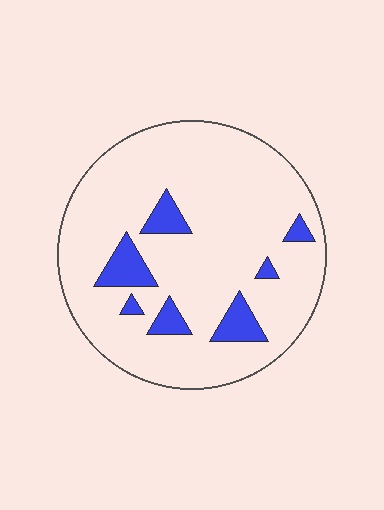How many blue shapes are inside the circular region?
7.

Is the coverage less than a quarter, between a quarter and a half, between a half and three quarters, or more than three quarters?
Less than a quarter.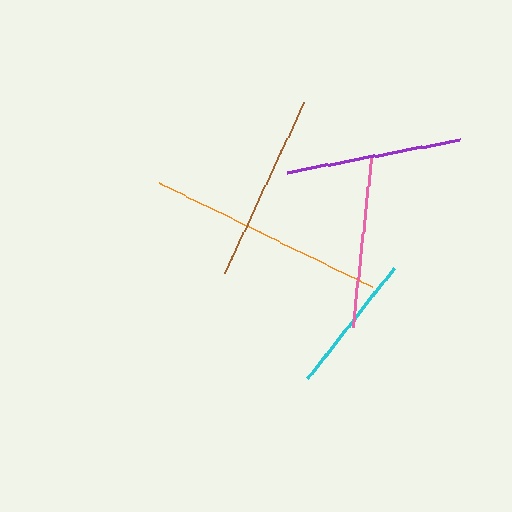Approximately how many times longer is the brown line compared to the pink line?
The brown line is approximately 1.1 times the length of the pink line.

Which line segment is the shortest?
The cyan line is the shortest at approximately 140 pixels.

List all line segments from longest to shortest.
From longest to shortest: orange, brown, purple, pink, cyan.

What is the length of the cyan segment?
The cyan segment is approximately 140 pixels long.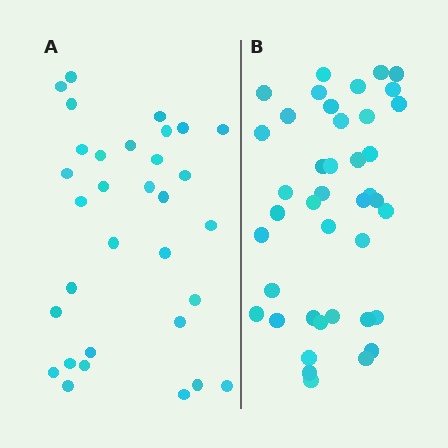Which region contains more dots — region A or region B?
Region B (the right region) has more dots.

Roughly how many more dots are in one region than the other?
Region B has roughly 8 or so more dots than region A.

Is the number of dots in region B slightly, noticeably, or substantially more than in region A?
Region B has noticeably more, but not dramatically so. The ratio is roughly 1.3 to 1.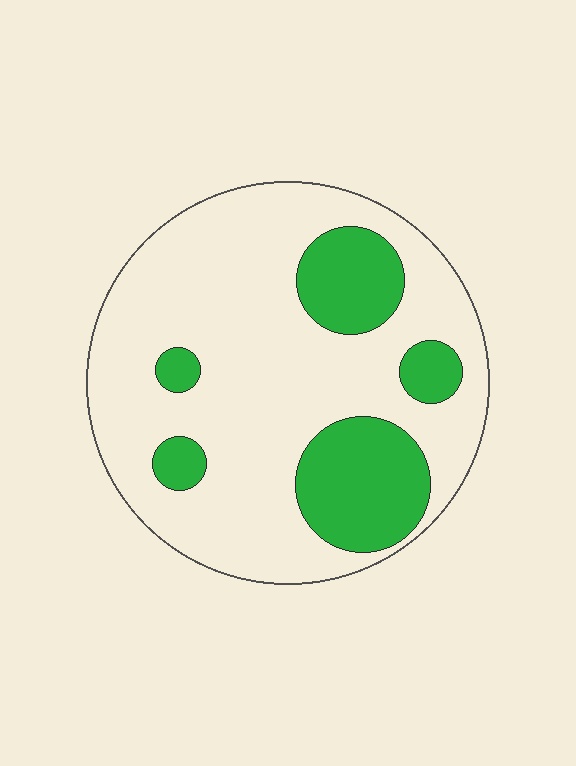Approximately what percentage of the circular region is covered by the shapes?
Approximately 25%.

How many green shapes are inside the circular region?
5.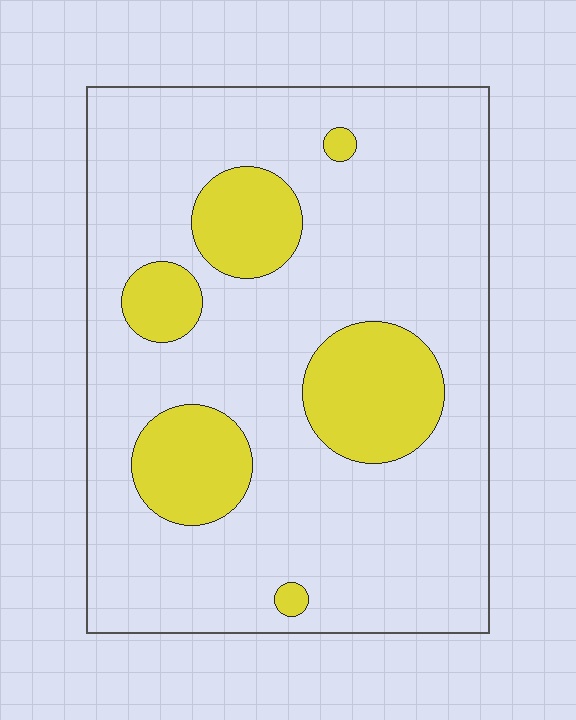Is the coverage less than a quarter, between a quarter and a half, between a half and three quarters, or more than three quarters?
Less than a quarter.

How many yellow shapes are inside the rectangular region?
6.